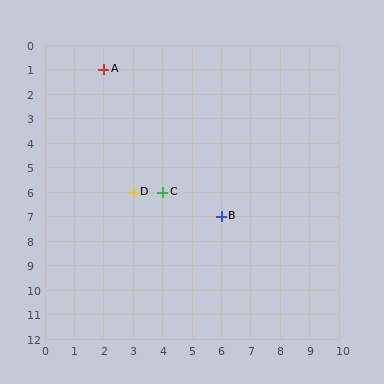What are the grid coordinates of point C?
Point C is at grid coordinates (4, 6).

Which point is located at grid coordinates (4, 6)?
Point C is at (4, 6).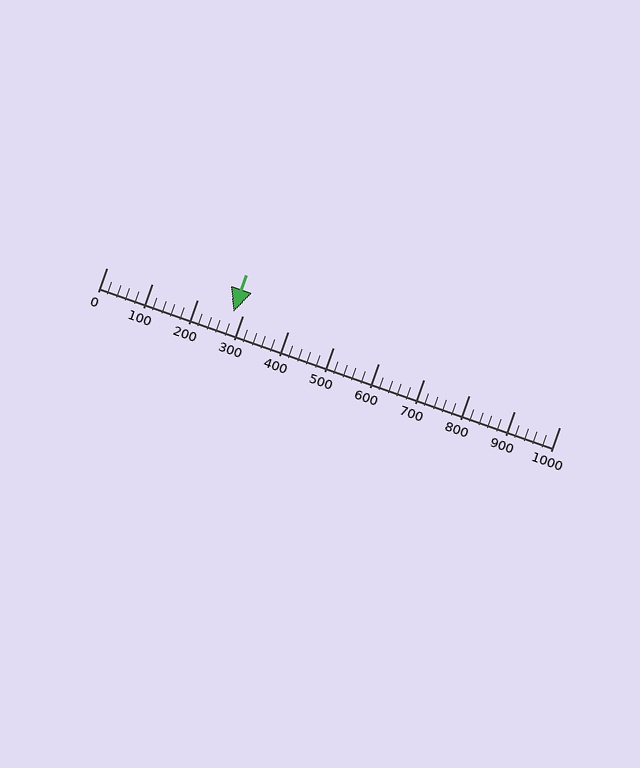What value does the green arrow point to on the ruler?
The green arrow points to approximately 280.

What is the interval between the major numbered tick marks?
The major tick marks are spaced 100 units apart.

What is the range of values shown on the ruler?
The ruler shows values from 0 to 1000.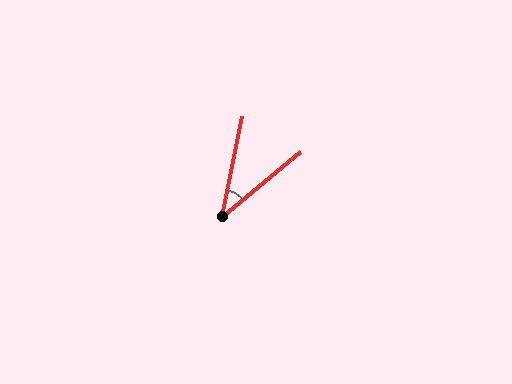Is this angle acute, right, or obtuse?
It is acute.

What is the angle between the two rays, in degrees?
Approximately 39 degrees.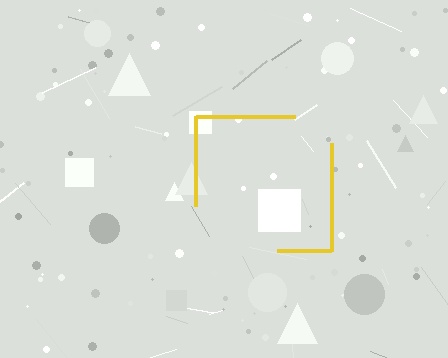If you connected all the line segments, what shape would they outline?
They would outline a square.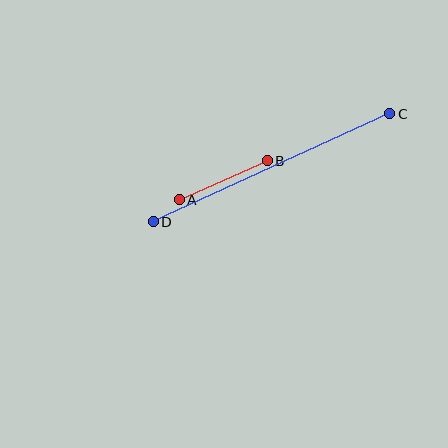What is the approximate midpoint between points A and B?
The midpoint is at approximately (223, 180) pixels.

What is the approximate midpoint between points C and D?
The midpoint is at approximately (271, 168) pixels.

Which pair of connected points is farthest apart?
Points C and D are farthest apart.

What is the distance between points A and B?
The distance is approximately 96 pixels.